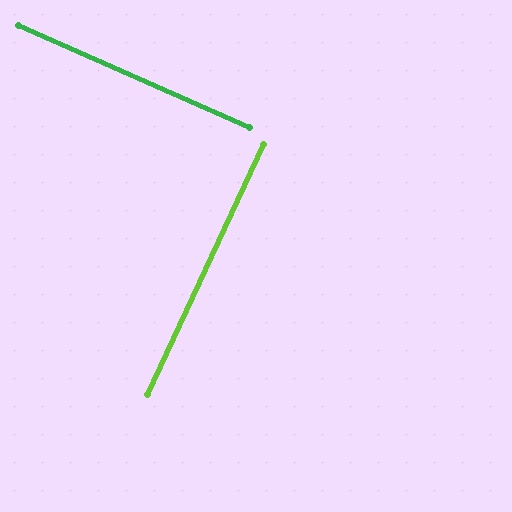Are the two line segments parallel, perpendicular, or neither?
Perpendicular — they meet at approximately 89°.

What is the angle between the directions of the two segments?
Approximately 89 degrees.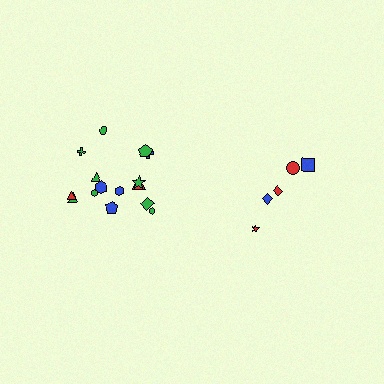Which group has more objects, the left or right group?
The left group.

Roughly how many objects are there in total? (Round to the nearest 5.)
Roughly 20 objects in total.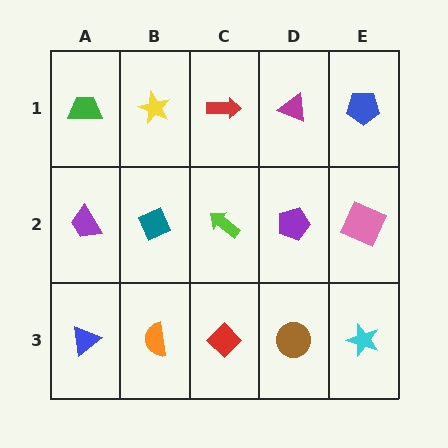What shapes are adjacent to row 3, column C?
A lime arrow (row 2, column C), an orange semicircle (row 3, column B), a brown circle (row 3, column D).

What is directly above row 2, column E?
A blue pentagon.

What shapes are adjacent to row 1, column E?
A pink square (row 2, column E), a magenta triangle (row 1, column D).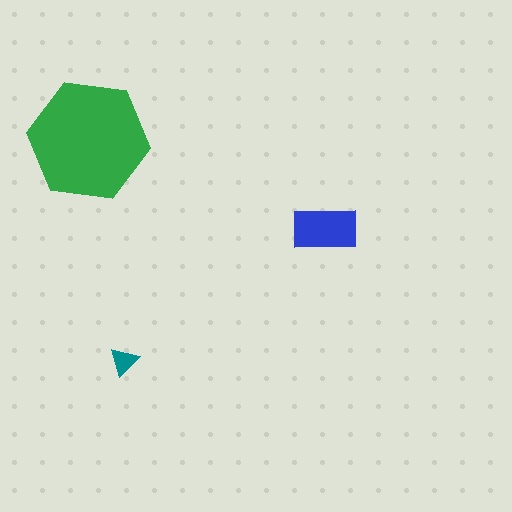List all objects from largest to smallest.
The green hexagon, the blue rectangle, the teal triangle.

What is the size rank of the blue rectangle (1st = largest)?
2nd.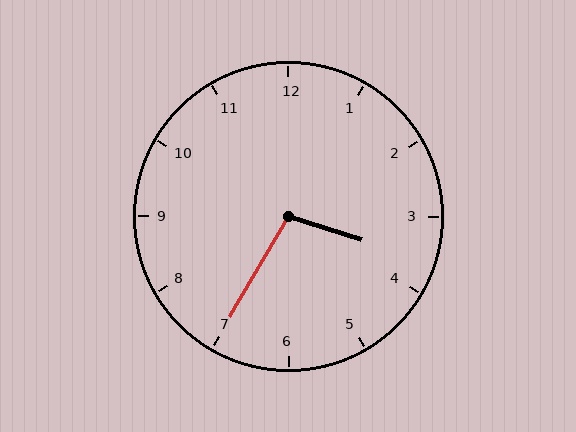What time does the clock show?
3:35.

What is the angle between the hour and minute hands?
Approximately 102 degrees.